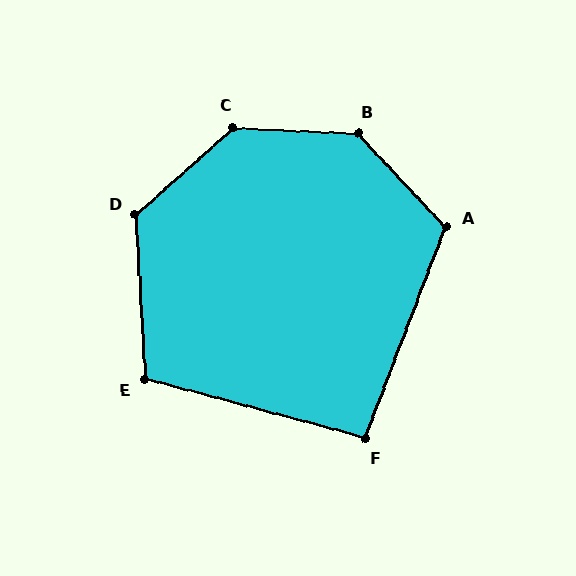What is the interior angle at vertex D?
Approximately 128 degrees (obtuse).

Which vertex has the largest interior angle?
B, at approximately 136 degrees.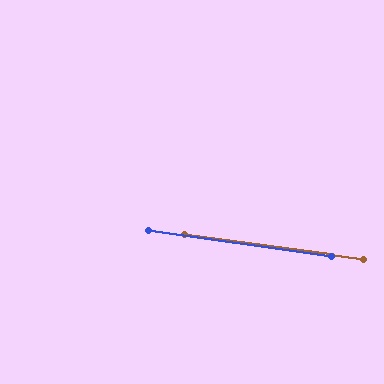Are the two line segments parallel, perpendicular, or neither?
Parallel — their directions differ by only 0.1°.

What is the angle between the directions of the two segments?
Approximately 0 degrees.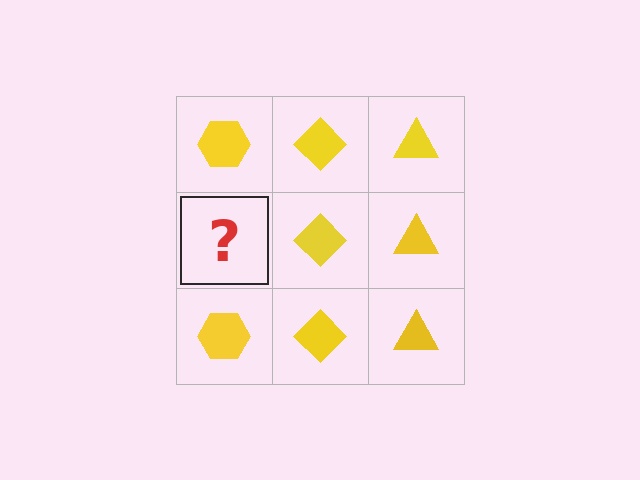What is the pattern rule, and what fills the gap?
The rule is that each column has a consistent shape. The gap should be filled with a yellow hexagon.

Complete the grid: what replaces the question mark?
The question mark should be replaced with a yellow hexagon.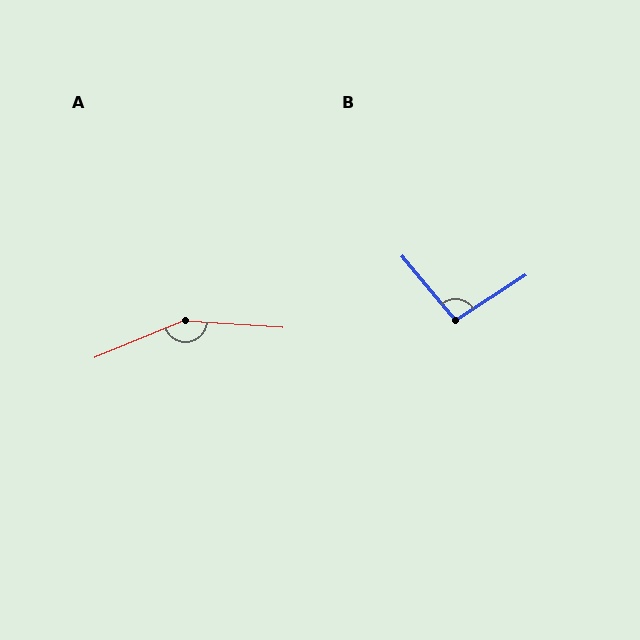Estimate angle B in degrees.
Approximately 97 degrees.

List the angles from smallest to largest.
B (97°), A (154°).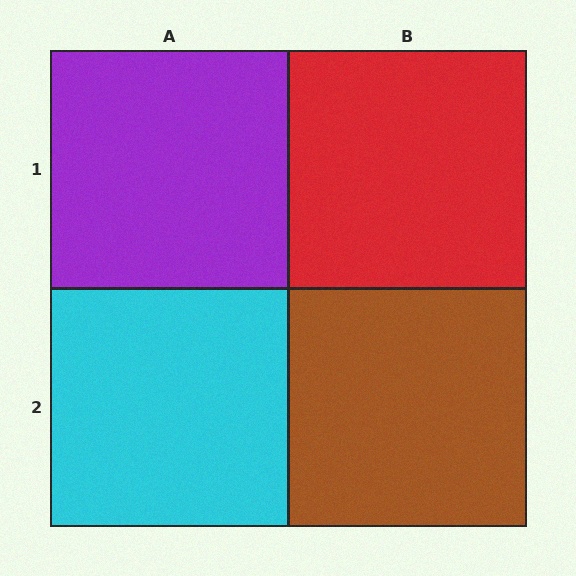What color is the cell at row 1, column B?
Red.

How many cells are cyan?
1 cell is cyan.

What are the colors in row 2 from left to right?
Cyan, brown.